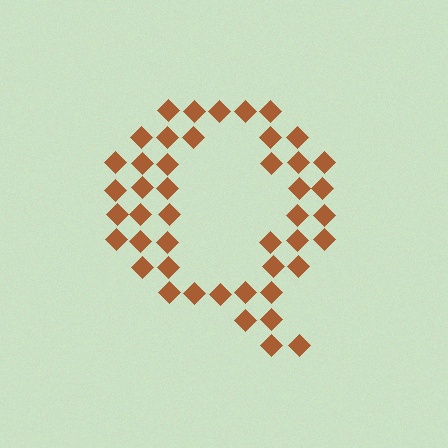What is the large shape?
The large shape is the letter Q.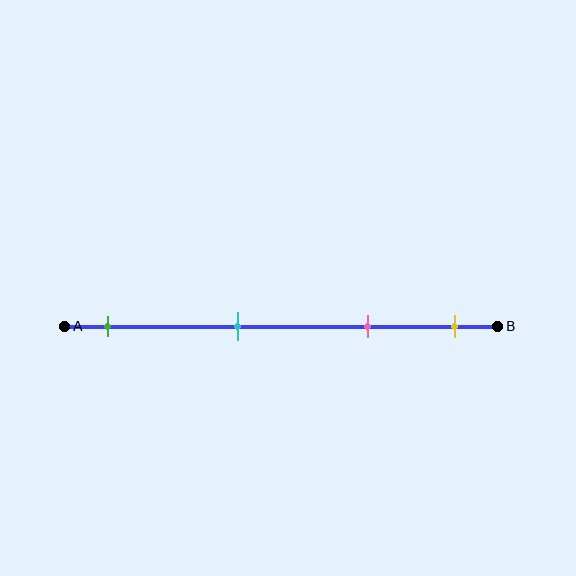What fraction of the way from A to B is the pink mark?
The pink mark is approximately 70% (0.7) of the way from A to B.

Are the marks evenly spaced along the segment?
No, the marks are not evenly spaced.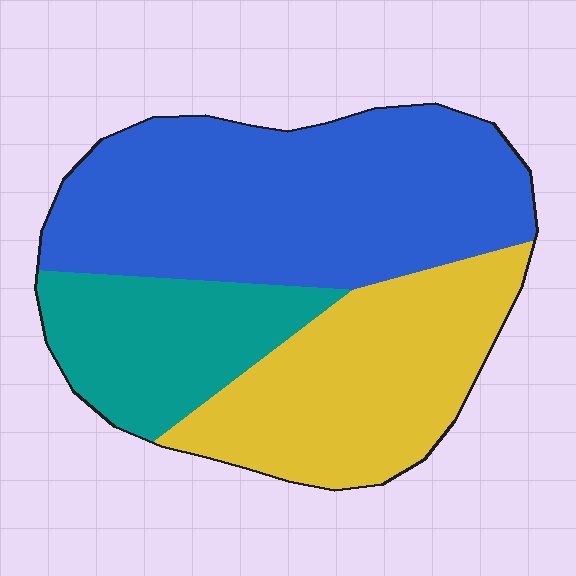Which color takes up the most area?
Blue, at roughly 50%.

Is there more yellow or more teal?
Yellow.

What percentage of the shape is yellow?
Yellow takes up between a sixth and a third of the shape.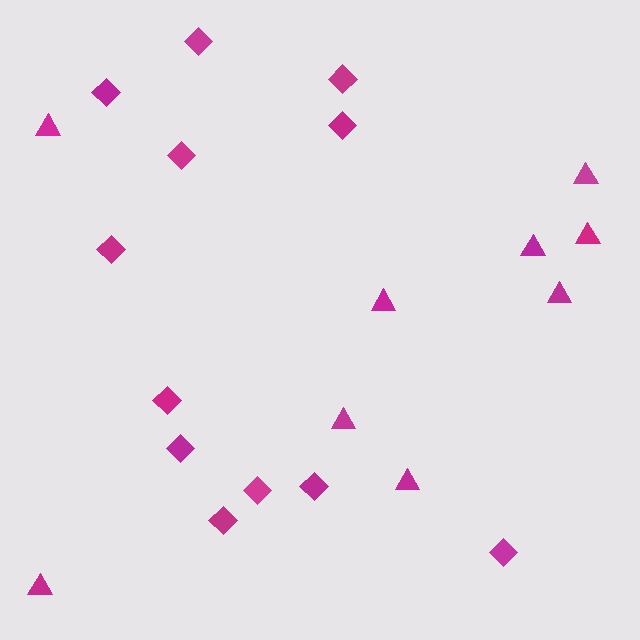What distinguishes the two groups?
There are 2 groups: one group of diamonds (12) and one group of triangles (9).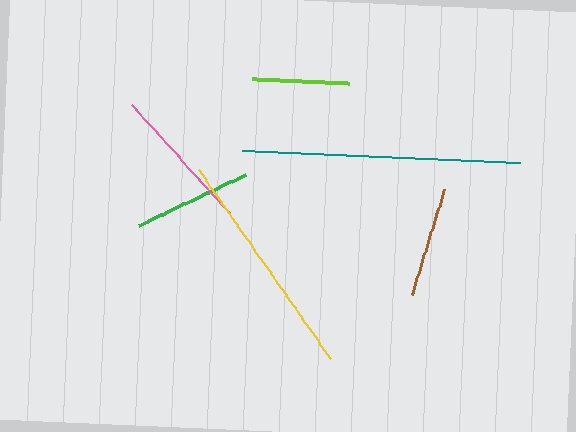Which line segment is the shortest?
The lime line is the shortest at approximately 96 pixels.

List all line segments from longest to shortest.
From longest to shortest: teal, yellow, pink, green, brown, lime.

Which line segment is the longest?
The teal line is the longest at approximately 278 pixels.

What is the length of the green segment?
The green segment is approximately 118 pixels long.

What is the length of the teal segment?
The teal segment is approximately 278 pixels long.